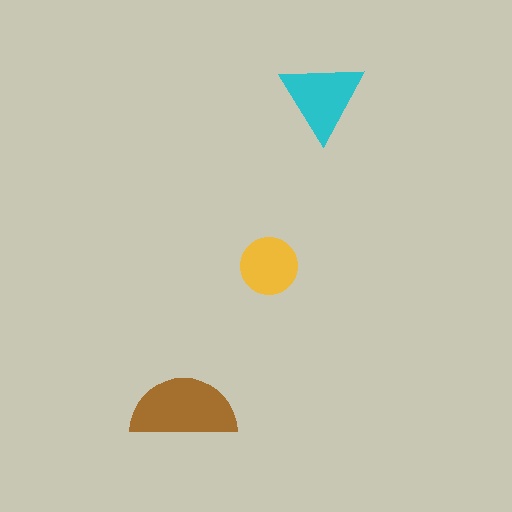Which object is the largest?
The brown semicircle.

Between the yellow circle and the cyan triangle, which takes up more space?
The cyan triangle.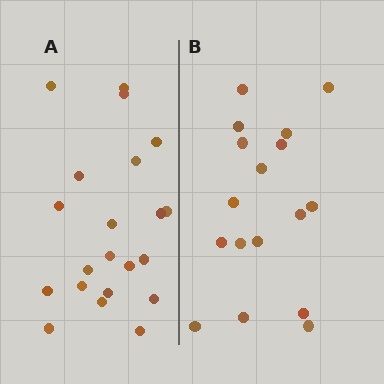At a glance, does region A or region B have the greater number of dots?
Region A (the left region) has more dots.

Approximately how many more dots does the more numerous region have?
Region A has about 4 more dots than region B.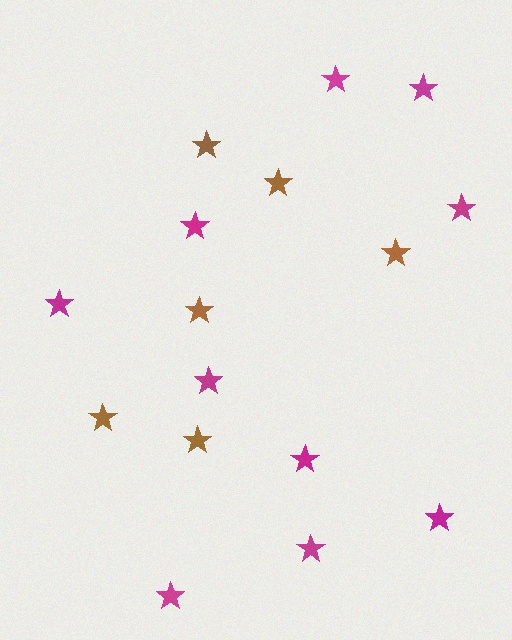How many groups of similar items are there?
There are 2 groups: one group of brown stars (6) and one group of magenta stars (10).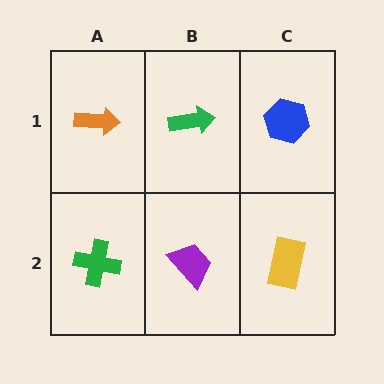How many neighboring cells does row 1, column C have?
2.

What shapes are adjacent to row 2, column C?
A blue hexagon (row 1, column C), a purple trapezoid (row 2, column B).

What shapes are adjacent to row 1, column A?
A green cross (row 2, column A), a green arrow (row 1, column B).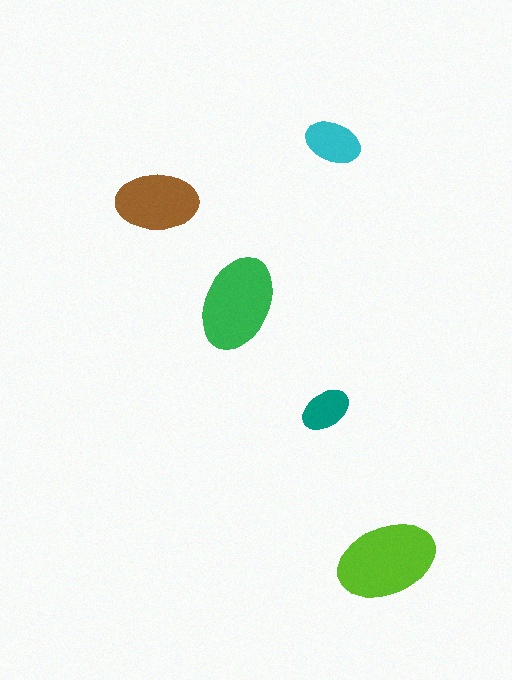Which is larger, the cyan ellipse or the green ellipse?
The green one.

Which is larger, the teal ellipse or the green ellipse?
The green one.